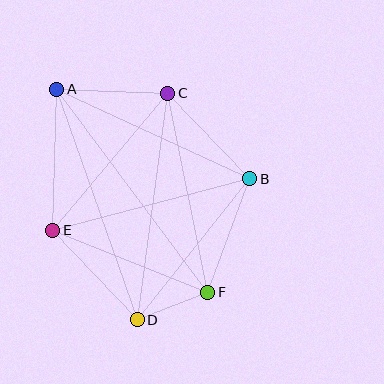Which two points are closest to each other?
Points D and F are closest to each other.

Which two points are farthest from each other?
Points A and F are farthest from each other.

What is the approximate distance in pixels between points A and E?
The distance between A and E is approximately 141 pixels.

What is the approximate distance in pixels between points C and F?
The distance between C and F is approximately 203 pixels.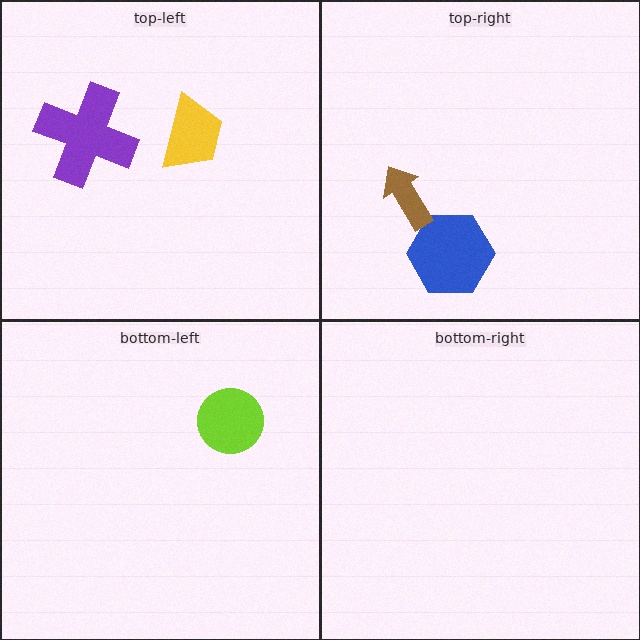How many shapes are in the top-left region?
2.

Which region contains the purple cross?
The top-left region.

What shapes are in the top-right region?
The blue hexagon, the brown arrow.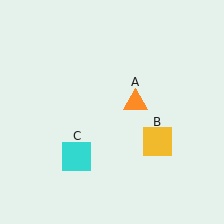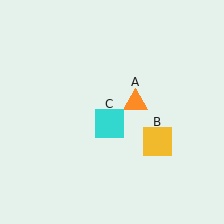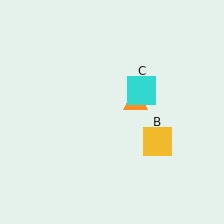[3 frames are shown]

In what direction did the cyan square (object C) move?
The cyan square (object C) moved up and to the right.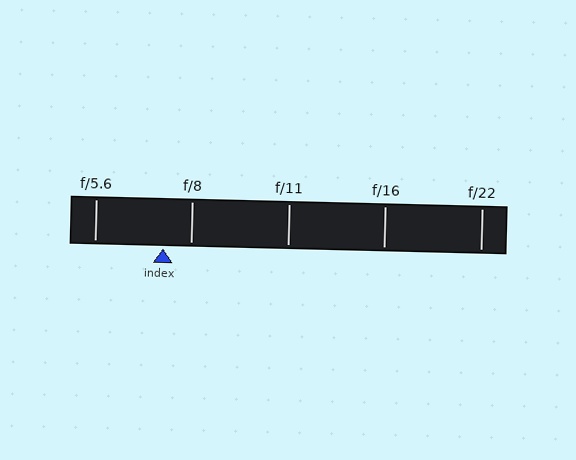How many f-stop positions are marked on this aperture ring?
There are 5 f-stop positions marked.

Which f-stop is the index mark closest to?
The index mark is closest to f/8.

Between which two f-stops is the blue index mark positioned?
The index mark is between f/5.6 and f/8.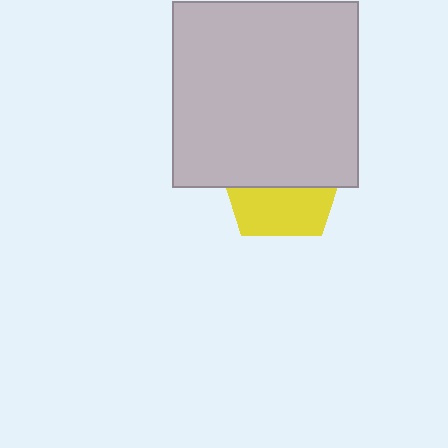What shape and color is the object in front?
The object in front is a light gray square.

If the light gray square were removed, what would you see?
You would see the complete yellow pentagon.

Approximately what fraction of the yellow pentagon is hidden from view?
Roughly 58% of the yellow pentagon is hidden behind the light gray square.